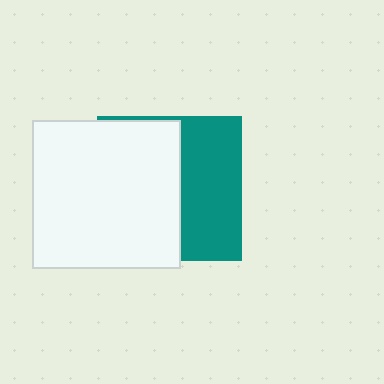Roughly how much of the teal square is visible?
A small part of it is visible (roughly 43%).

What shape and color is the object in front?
The object in front is a white square.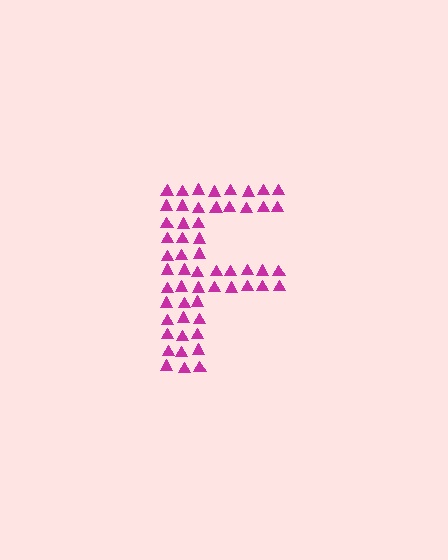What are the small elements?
The small elements are triangles.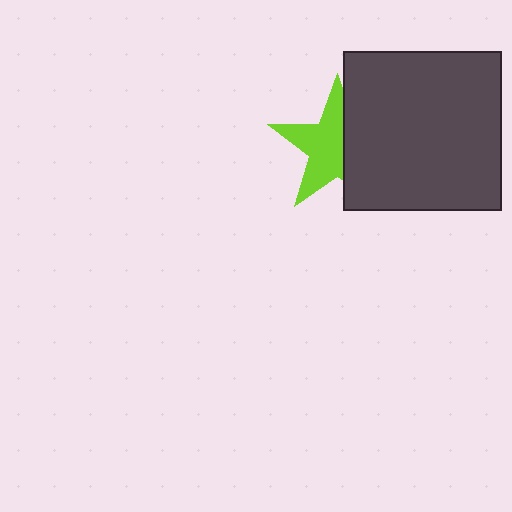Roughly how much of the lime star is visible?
About half of it is visible (roughly 59%).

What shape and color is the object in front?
The object in front is a dark gray square.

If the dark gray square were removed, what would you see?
You would see the complete lime star.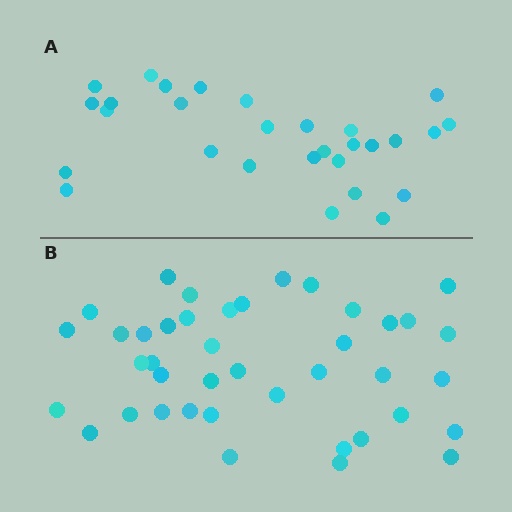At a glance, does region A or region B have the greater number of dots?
Region B (the bottom region) has more dots.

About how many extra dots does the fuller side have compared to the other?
Region B has roughly 12 or so more dots than region A.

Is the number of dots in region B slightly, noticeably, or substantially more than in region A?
Region B has noticeably more, but not dramatically so. The ratio is roughly 1.4 to 1.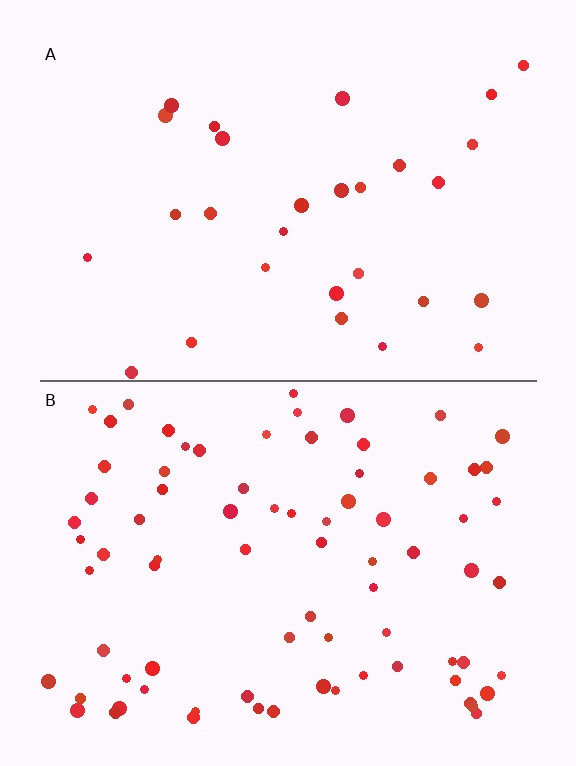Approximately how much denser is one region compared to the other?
Approximately 2.8× — region B over region A.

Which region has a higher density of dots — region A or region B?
B (the bottom).